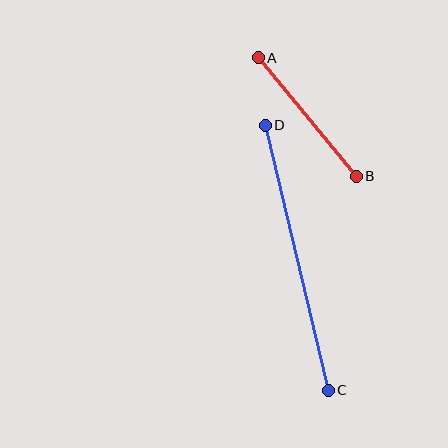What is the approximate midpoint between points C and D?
The midpoint is at approximately (297, 258) pixels.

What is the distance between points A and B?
The distance is approximately 153 pixels.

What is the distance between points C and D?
The distance is approximately 272 pixels.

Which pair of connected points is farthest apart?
Points C and D are farthest apart.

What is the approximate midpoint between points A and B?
The midpoint is at approximately (307, 117) pixels.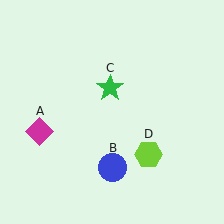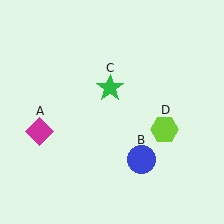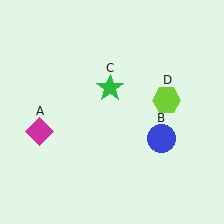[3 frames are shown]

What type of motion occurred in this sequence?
The blue circle (object B), lime hexagon (object D) rotated counterclockwise around the center of the scene.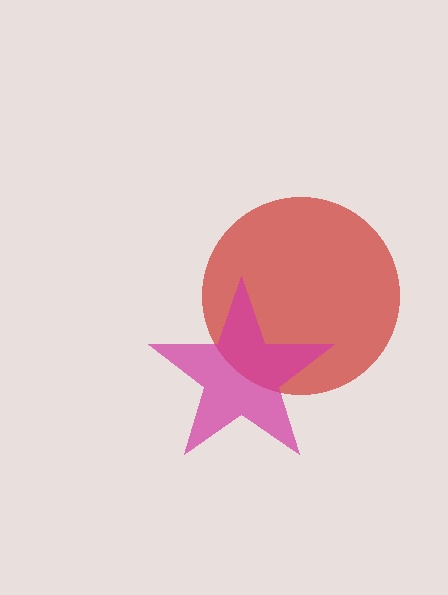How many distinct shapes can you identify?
There are 2 distinct shapes: a red circle, a magenta star.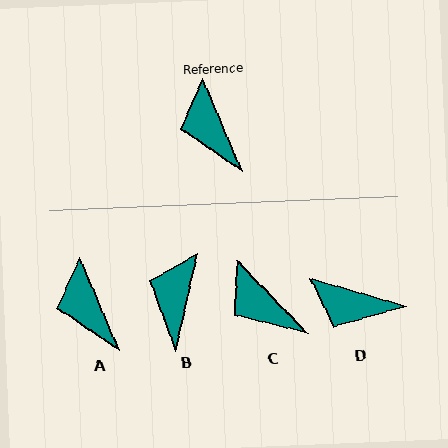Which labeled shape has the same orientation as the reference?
A.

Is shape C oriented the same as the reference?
No, it is off by about 21 degrees.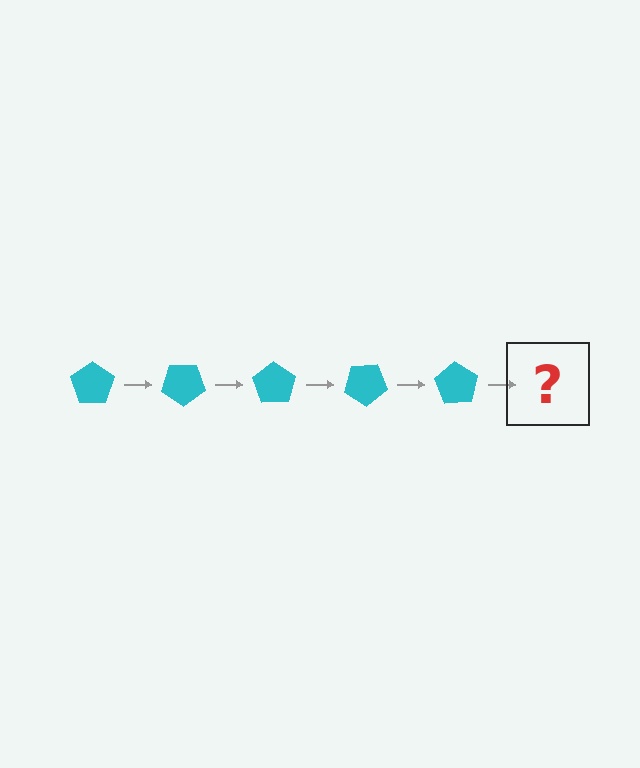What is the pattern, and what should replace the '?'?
The pattern is that the pentagon rotates 35 degrees each step. The '?' should be a cyan pentagon rotated 175 degrees.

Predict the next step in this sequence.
The next step is a cyan pentagon rotated 175 degrees.